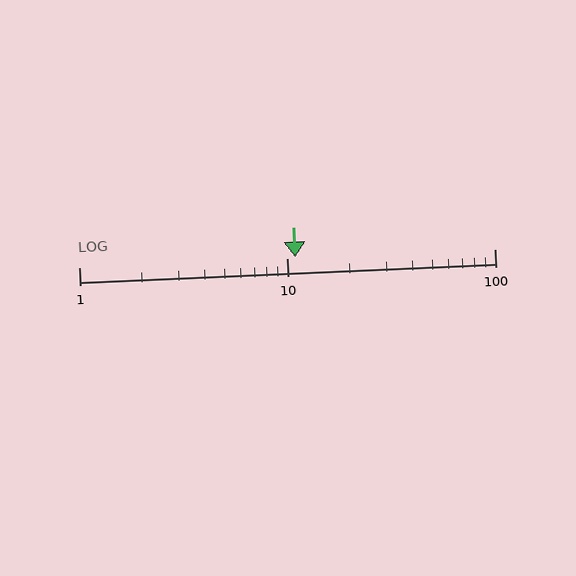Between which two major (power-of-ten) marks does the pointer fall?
The pointer is between 10 and 100.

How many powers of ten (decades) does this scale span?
The scale spans 2 decades, from 1 to 100.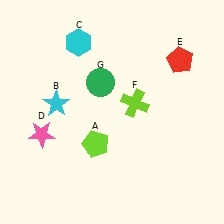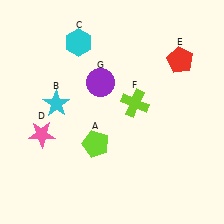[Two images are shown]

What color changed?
The circle (G) changed from green in Image 1 to purple in Image 2.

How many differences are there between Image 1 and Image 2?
There is 1 difference between the two images.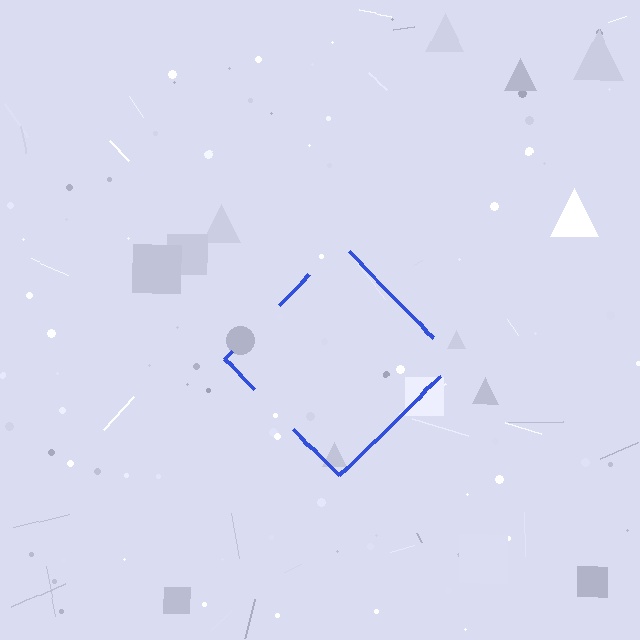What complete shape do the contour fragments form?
The contour fragments form a diamond.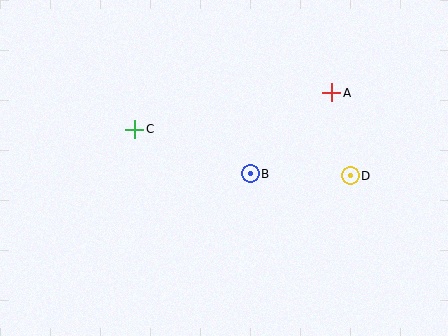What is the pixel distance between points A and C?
The distance between A and C is 201 pixels.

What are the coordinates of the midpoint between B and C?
The midpoint between B and C is at (192, 152).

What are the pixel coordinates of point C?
Point C is at (135, 129).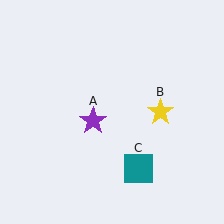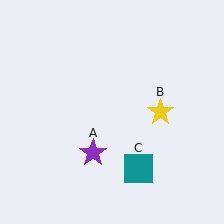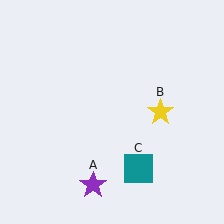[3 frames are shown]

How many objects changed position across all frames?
1 object changed position: purple star (object A).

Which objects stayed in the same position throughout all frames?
Yellow star (object B) and teal square (object C) remained stationary.